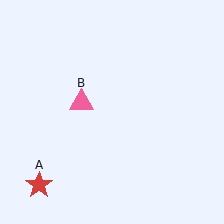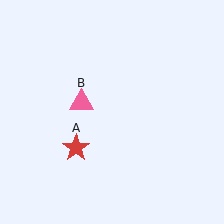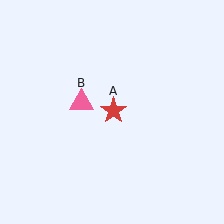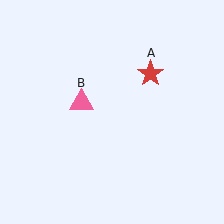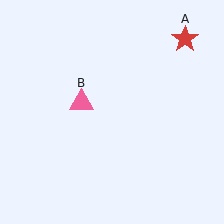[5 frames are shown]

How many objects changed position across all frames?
1 object changed position: red star (object A).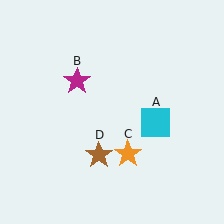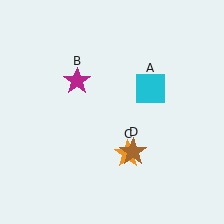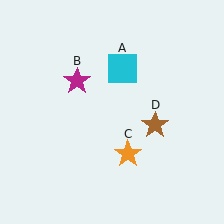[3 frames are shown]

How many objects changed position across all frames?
2 objects changed position: cyan square (object A), brown star (object D).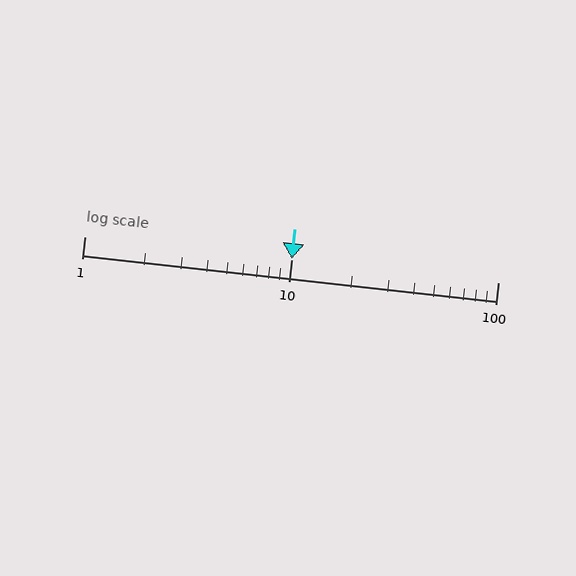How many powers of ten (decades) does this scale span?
The scale spans 2 decades, from 1 to 100.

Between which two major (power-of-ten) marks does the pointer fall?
The pointer is between 10 and 100.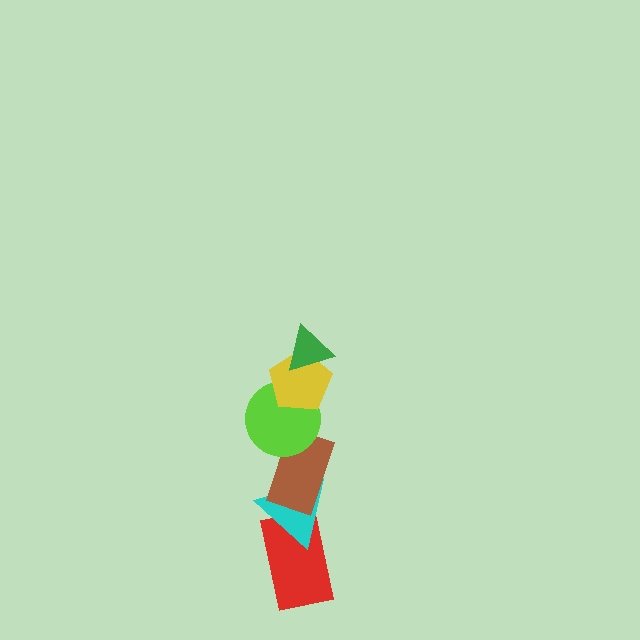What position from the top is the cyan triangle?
The cyan triangle is 5th from the top.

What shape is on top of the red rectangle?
The cyan triangle is on top of the red rectangle.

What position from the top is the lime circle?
The lime circle is 3rd from the top.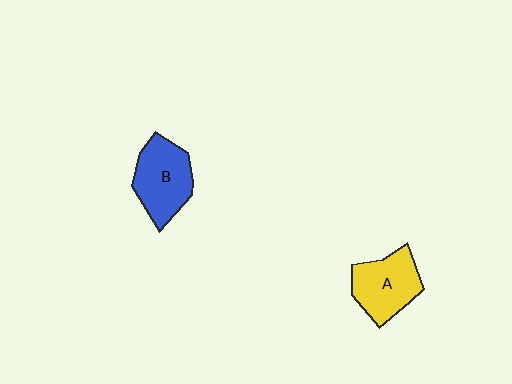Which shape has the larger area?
Shape B (blue).